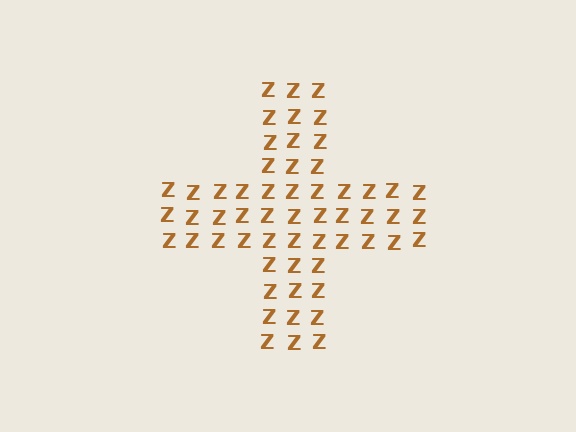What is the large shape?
The large shape is a cross.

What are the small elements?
The small elements are letter Z's.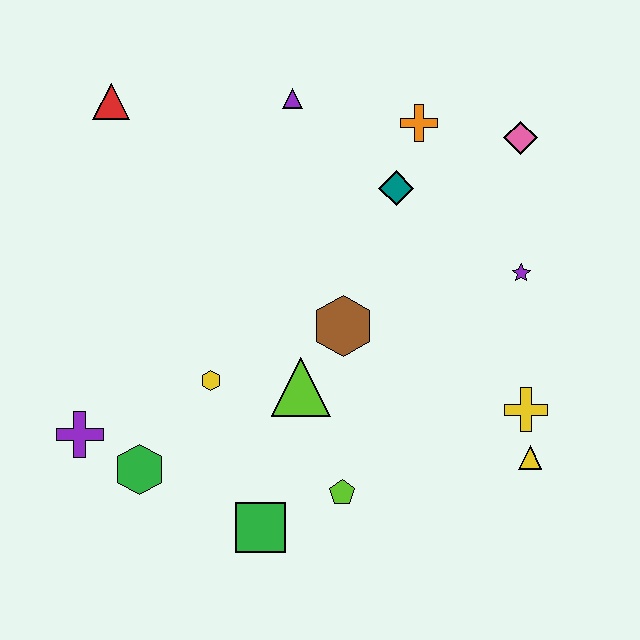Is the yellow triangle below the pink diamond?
Yes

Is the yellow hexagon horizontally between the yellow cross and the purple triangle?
No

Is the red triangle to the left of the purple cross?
No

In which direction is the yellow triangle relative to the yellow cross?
The yellow triangle is below the yellow cross.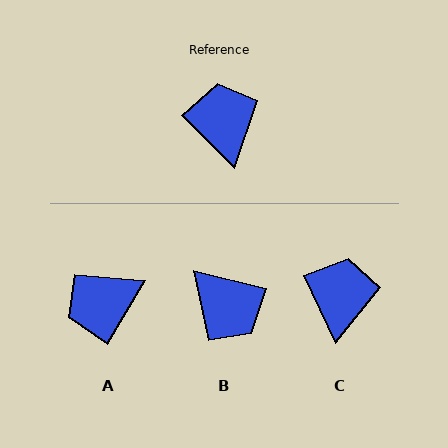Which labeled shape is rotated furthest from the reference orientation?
B, about 149 degrees away.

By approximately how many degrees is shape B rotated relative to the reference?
Approximately 149 degrees clockwise.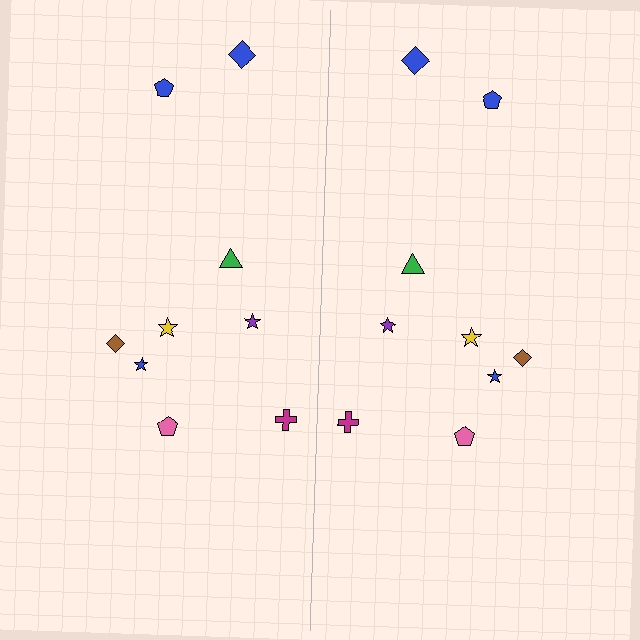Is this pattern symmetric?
Yes, this pattern has bilateral (reflection) symmetry.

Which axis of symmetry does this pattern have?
The pattern has a vertical axis of symmetry running through the center of the image.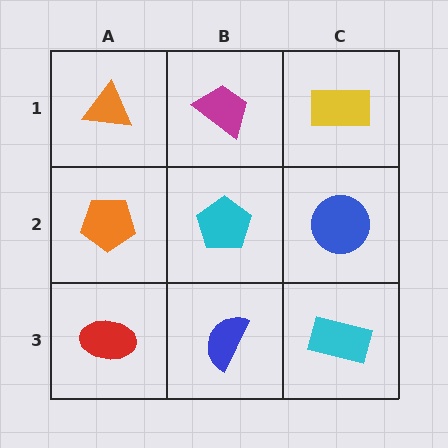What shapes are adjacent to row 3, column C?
A blue circle (row 2, column C), a blue semicircle (row 3, column B).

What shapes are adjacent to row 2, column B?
A magenta trapezoid (row 1, column B), a blue semicircle (row 3, column B), an orange pentagon (row 2, column A), a blue circle (row 2, column C).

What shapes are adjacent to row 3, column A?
An orange pentagon (row 2, column A), a blue semicircle (row 3, column B).